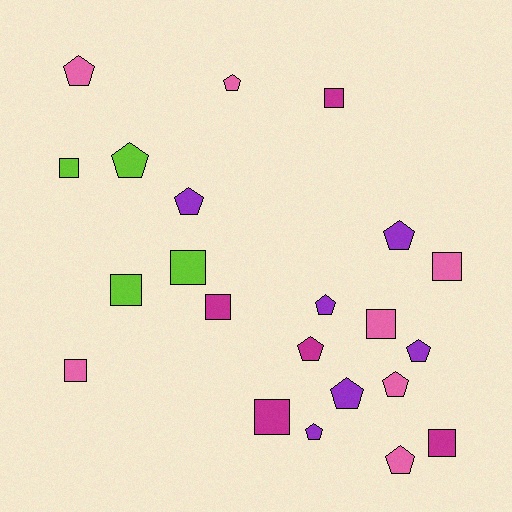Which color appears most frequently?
Pink, with 7 objects.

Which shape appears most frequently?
Pentagon, with 12 objects.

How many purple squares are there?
There are no purple squares.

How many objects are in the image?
There are 22 objects.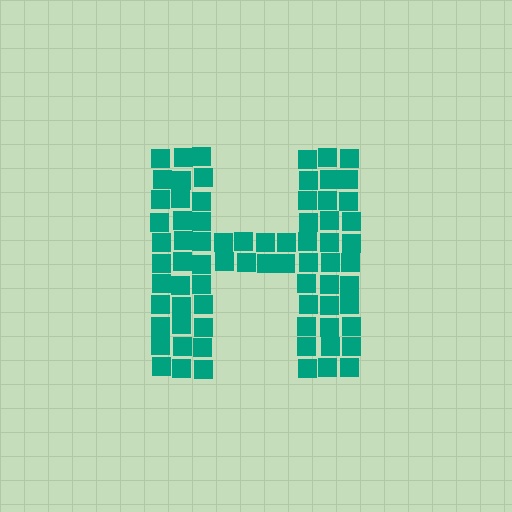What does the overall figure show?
The overall figure shows the letter H.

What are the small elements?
The small elements are squares.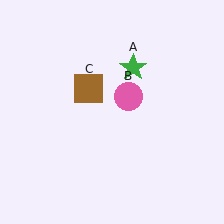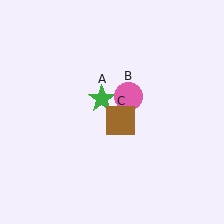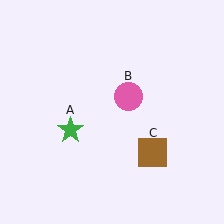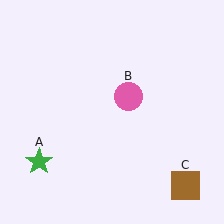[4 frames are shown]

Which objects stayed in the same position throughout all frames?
Pink circle (object B) remained stationary.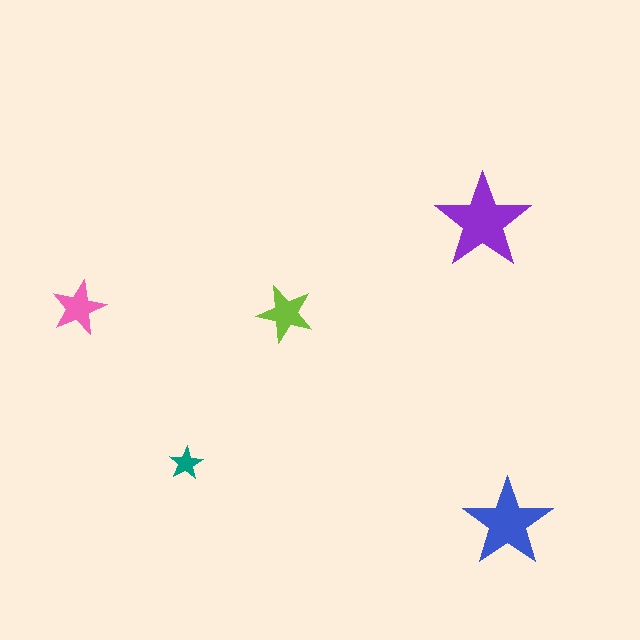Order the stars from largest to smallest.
the purple one, the blue one, the lime one, the pink one, the teal one.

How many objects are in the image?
There are 5 objects in the image.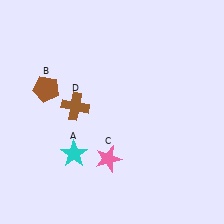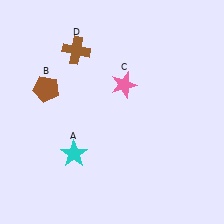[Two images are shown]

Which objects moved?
The objects that moved are: the pink star (C), the brown cross (D).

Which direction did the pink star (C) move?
The pink star (C) moved up.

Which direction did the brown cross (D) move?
The brown cross (D) moved up.